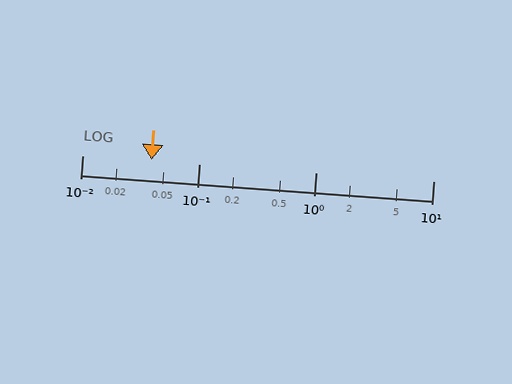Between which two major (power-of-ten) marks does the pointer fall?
The pointer is between 0.01 and 0.1.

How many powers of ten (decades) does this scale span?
The scale spans 3 decades, from 0.01 to 10.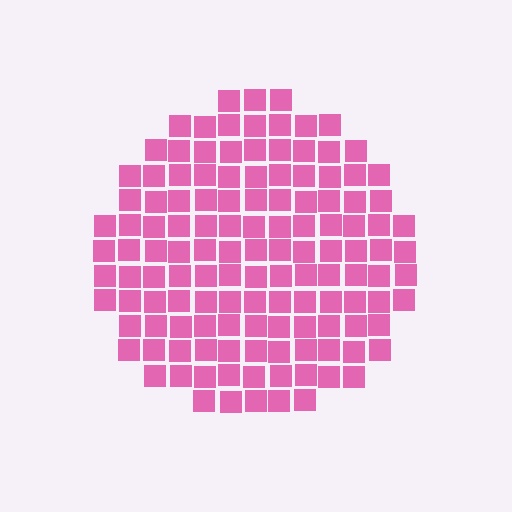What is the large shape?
The large shape is a circle.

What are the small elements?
The small elements are squares.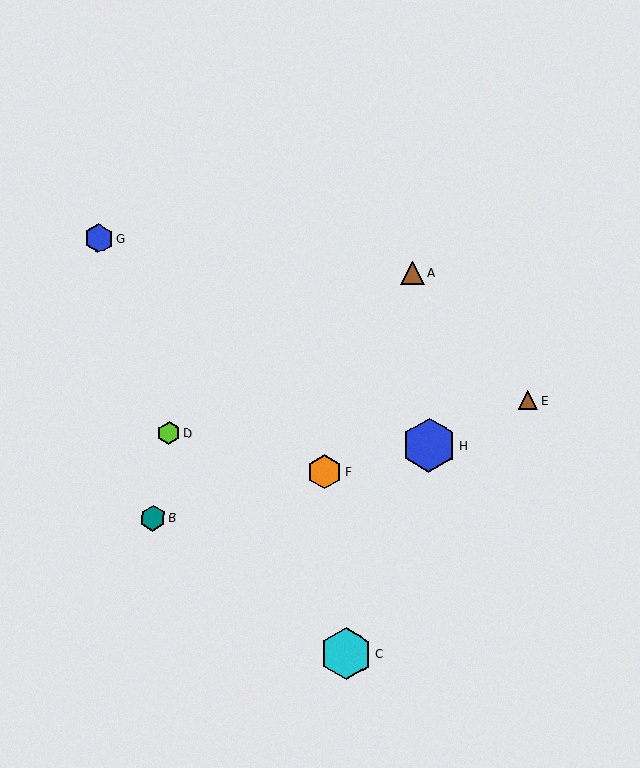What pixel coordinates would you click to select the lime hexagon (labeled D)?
Click at (169, 433) to select the lime hexagon D.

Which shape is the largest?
The blue hexagon (labeled H) is the largest.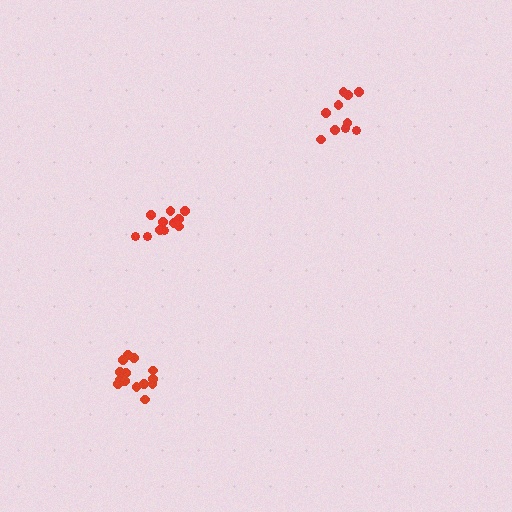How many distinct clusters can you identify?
There are 3 distinct clusters.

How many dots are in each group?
Group 1: 11 dots, Group 2: 10 dots, Group 3: 14 dots (35 total).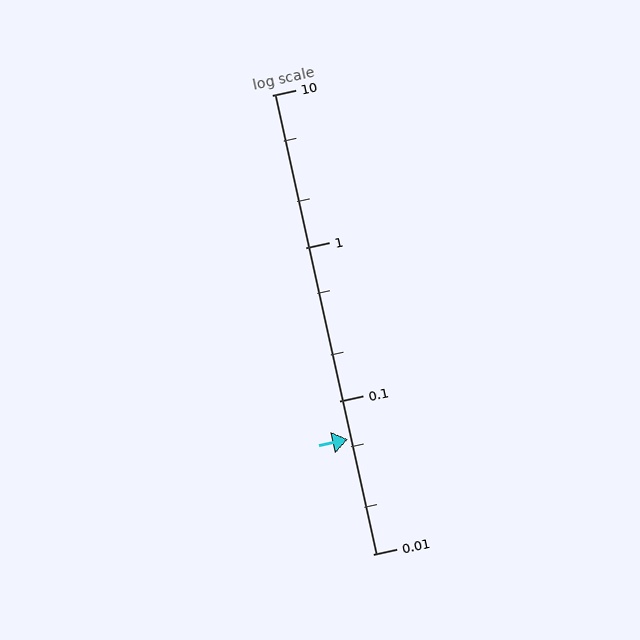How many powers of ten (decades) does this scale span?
The scale spans 3 decades, from 0.01 to 10.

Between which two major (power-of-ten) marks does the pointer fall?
The pointer is between 0.01 and 0.1.